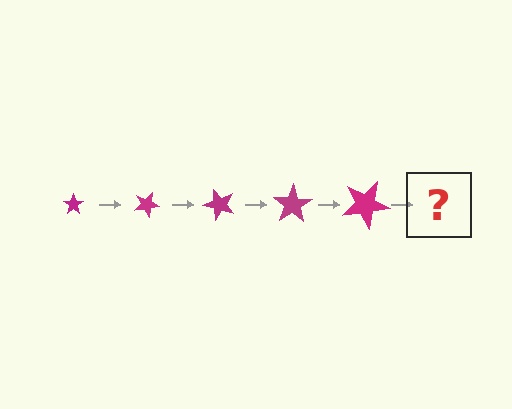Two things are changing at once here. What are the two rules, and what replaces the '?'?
The two rules are that the star grows larger each step and it rotates 25 degrees each step. The '?' should be a star, larger than the previous one and rotated 125 degrees from the start.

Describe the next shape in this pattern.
It should be a star, larger than the previous one and rotated 125 degrees from the start.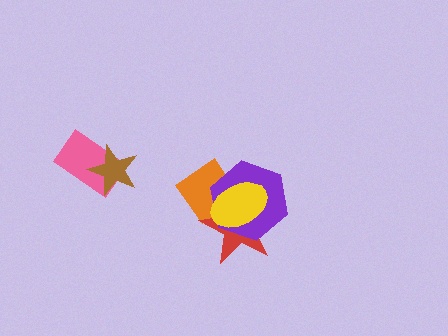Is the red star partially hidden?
Yes, it is partially covered by another shape.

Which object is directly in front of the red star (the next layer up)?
The purple hexagon is directly in front of the red star.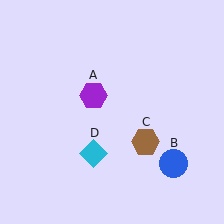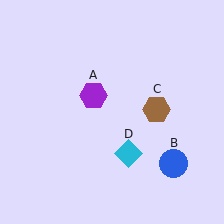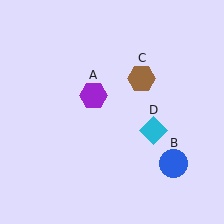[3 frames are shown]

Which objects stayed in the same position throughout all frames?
Purple hexagon (object A) and blue circle (object B) remained stationary.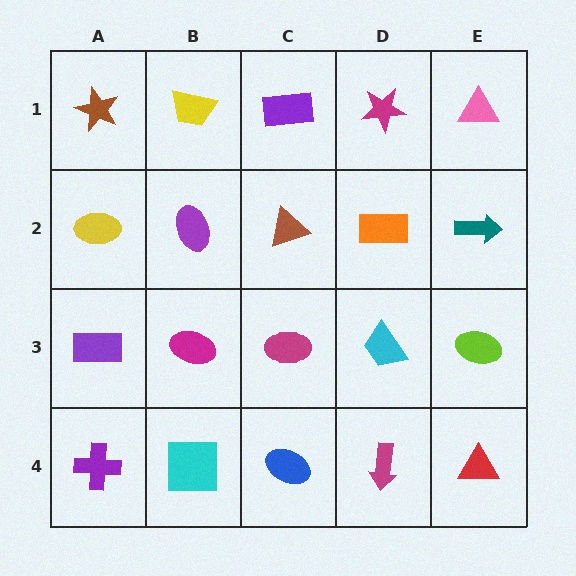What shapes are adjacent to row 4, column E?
A lime ellipse (row 3, column E), a magenta arrow (row 4, column D).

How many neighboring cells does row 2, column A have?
3.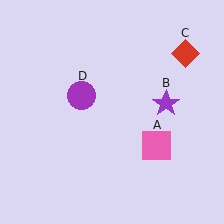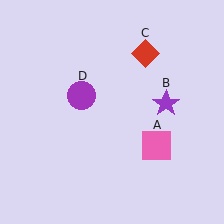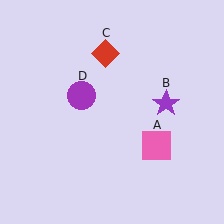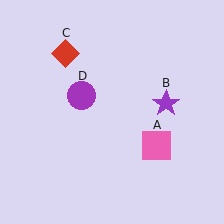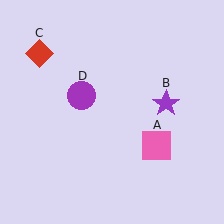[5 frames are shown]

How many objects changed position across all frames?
1 object changed position: red diamond (object C).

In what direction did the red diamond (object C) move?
The red diamond (object C) moved left.